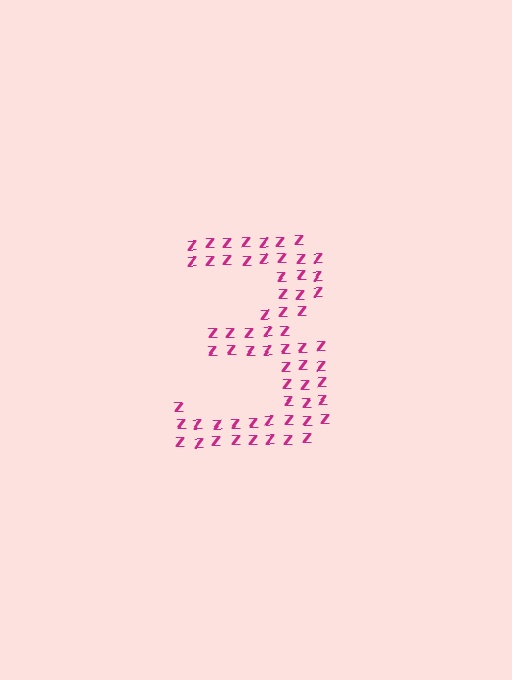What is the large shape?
The large shape is the digit 3.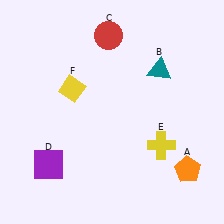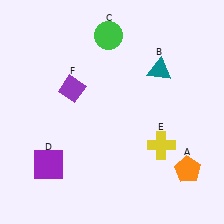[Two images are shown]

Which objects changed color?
C changed from red to green. F changed from yellow to purple.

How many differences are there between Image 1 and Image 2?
There are 2 differences between the two images.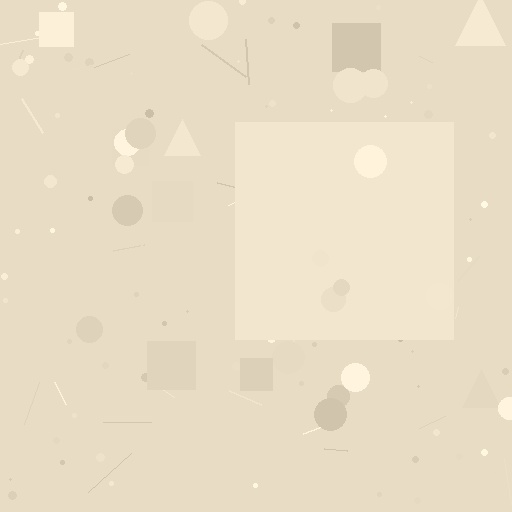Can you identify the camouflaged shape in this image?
The camouflaged shape is a square.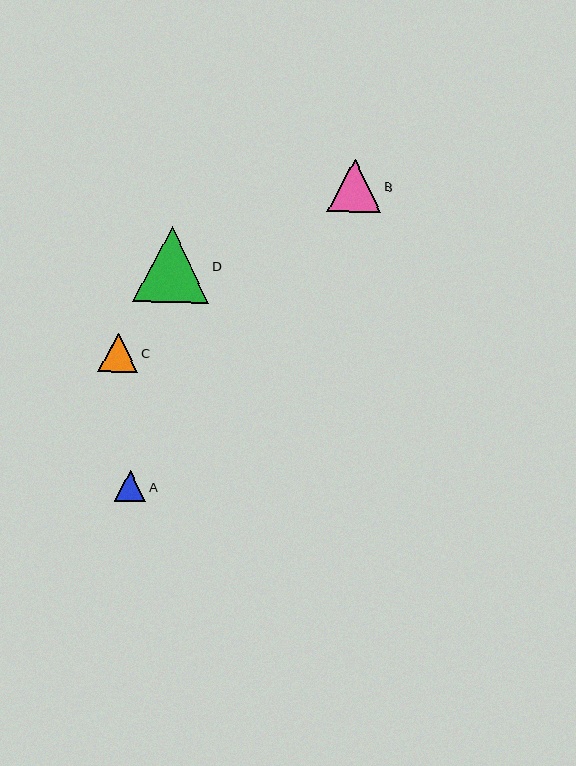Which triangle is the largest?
Triangle D is the largest with a size of approximately 76 pixels.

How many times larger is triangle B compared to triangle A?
Triangle B is approximately 1.7 times the size of triangle A.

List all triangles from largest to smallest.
From largest to smallest: D, B, C, A.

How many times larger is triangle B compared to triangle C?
Triangle B is approximately 1.4 times the size of triangle C.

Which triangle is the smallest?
Triangle A is the smallest with a size of approximately 32 pixels.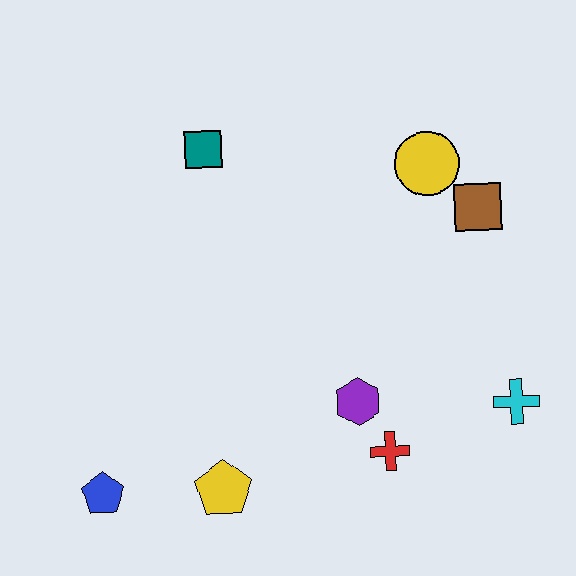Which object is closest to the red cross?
The purple hexagon is closest to the red cross.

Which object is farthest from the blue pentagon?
The brown square is farthest from the blue pentagon.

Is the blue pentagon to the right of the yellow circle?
No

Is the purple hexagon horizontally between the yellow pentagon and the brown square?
Yes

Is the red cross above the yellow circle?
No